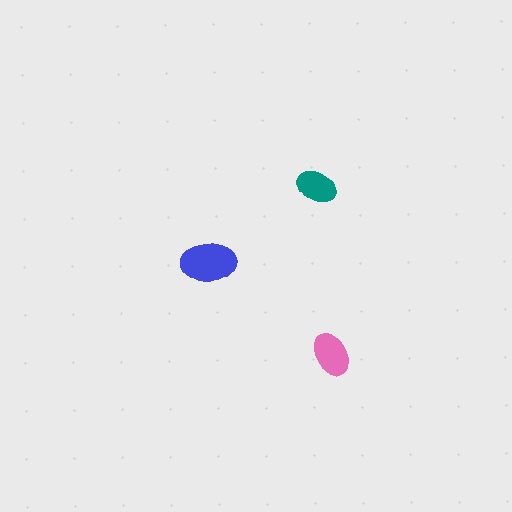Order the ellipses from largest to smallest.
the blue one, the pink one, the teal one.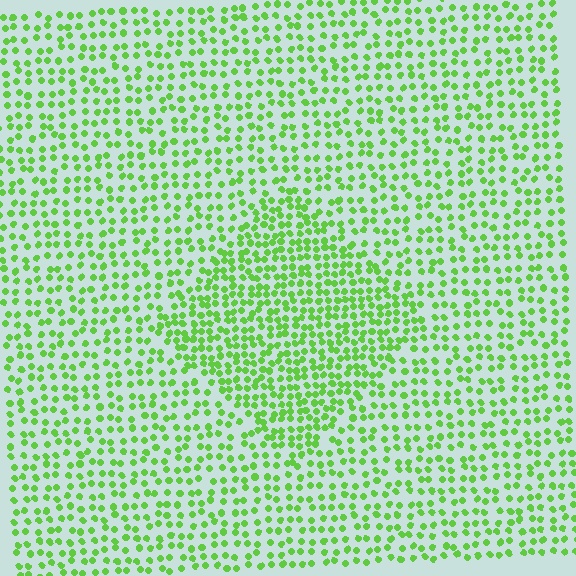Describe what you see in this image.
The image contains small lime elements arranged at two different densities. A diamond-shaped region is visible where the elements are more densely packed than the surrounding area.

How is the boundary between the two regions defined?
The boundary is defined by a change in element density (approximately 1.7x ratio). All elements are the same color, size, and shape.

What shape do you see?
I see a diamond.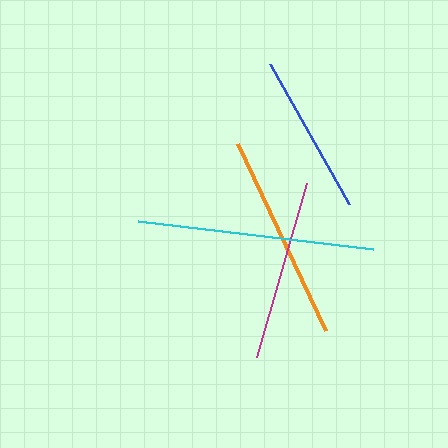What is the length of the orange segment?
The orange segment is approximately 206 pixels long.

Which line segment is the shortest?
The blue line is the shortest at approximately 161 pixels.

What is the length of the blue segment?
The blue segment is approximately 161 pixels long.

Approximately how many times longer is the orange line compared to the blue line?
The orange line is approximately 1.3 times the length of the blue line.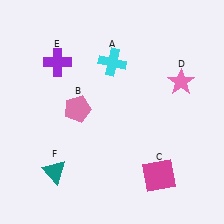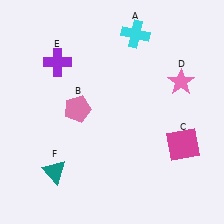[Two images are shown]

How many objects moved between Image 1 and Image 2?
2 objects moved between the two images.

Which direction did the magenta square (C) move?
The magenta square (C) moved up.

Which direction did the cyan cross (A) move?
The cyan cross (A) moved up.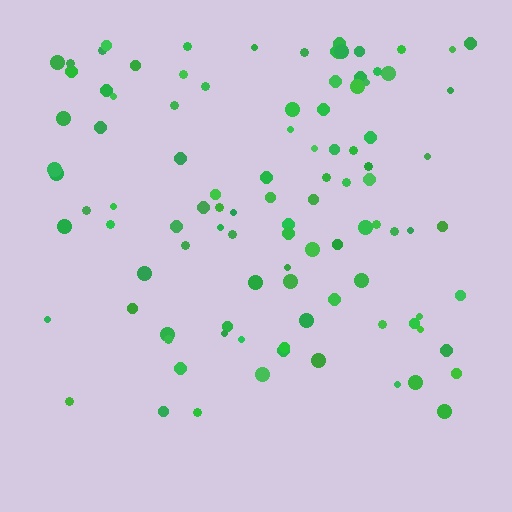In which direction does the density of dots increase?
From bottom to top, with the top side densest.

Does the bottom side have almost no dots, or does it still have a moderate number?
Still a moderate number, just noticeably fewer than the top.